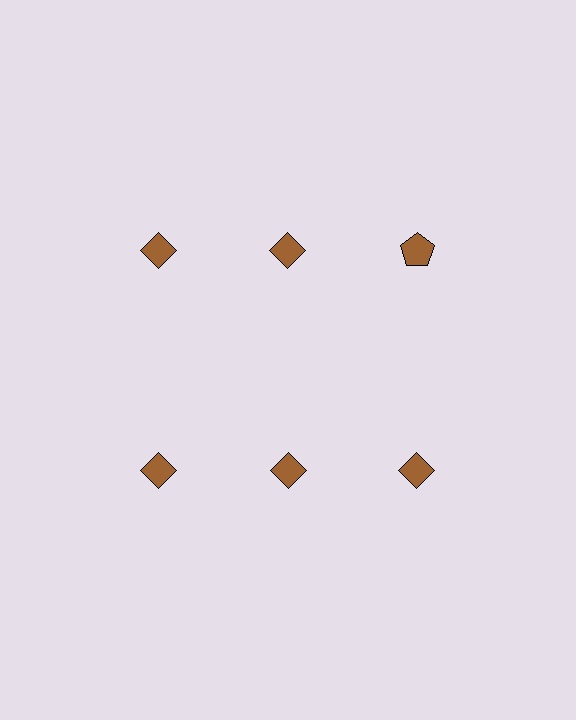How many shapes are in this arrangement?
There are 6 shapes arranged in a grid pattern.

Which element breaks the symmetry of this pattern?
The brown pentagon in the top row, center column breaks the symmetry. All other shapes are brown diamonds.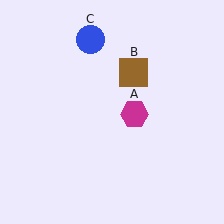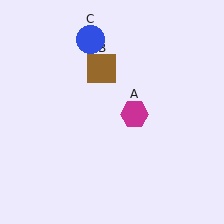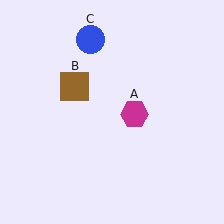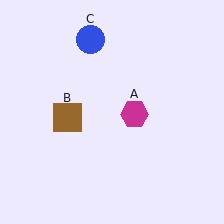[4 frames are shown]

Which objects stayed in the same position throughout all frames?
Magenta hexagon (object A) and blue circle (object C) remained stationary.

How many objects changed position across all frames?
1 object changed position: brown square (object B).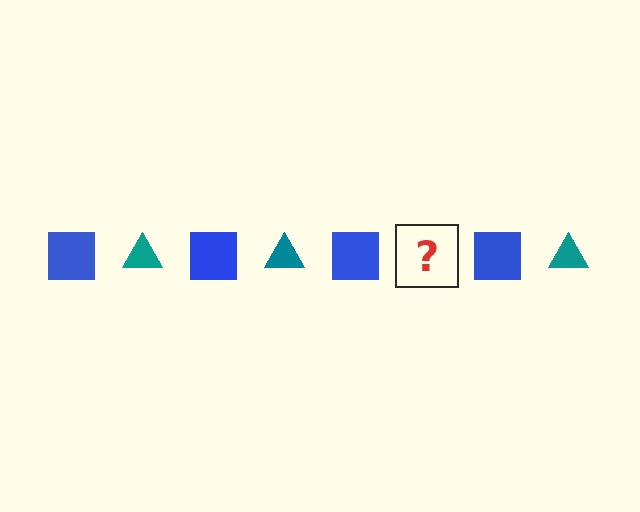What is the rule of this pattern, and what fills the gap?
The rule is that the pattern alternates between blue square and teal triangle. The gap should be filled with a teal triangle.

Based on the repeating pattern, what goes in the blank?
The blank should be a teal triangle.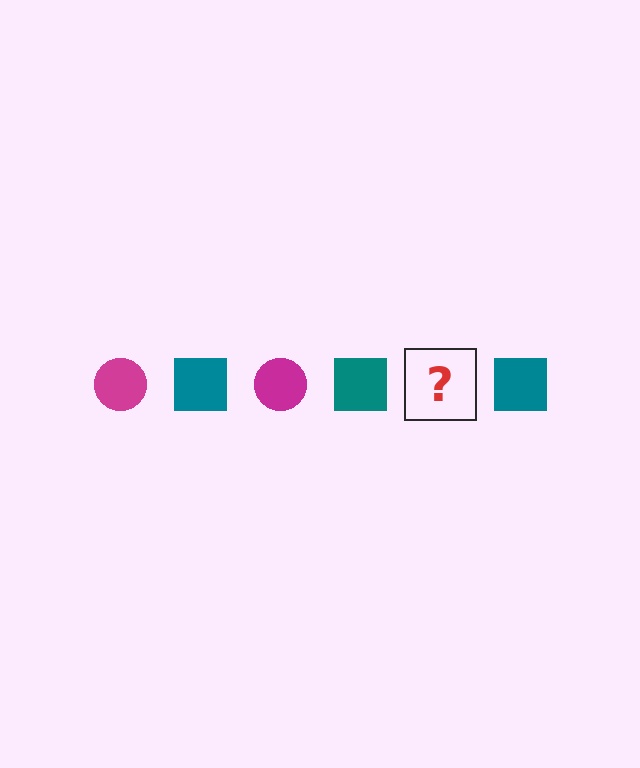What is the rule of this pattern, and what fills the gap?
The rule is that the pattern alternates between magenta circle and teal square. The gap should be filled with a magenta circle.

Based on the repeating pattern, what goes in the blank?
The blank should be a magenta circle.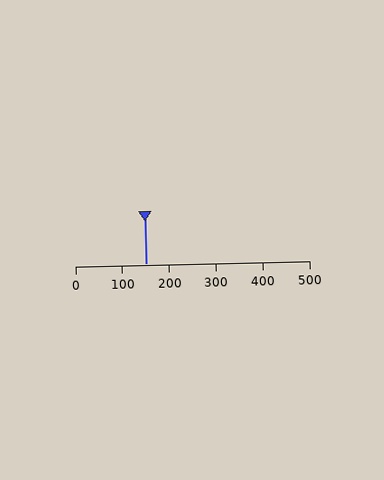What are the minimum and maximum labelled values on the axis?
The axis runs from 0 to 500.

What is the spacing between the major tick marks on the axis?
The major ticks are spaced 100 apart.